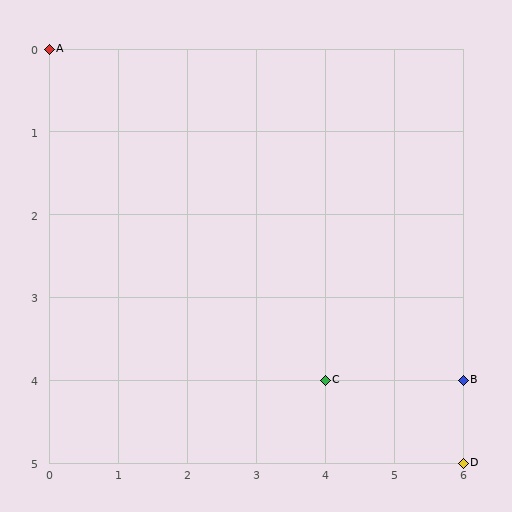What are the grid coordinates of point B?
Point B is at grid coordinates (6, 4).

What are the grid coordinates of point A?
Point A is at grid coordinates (0, 0).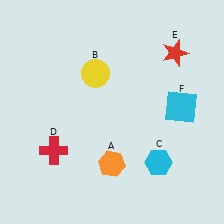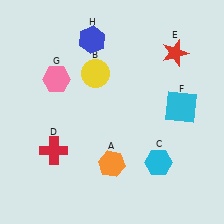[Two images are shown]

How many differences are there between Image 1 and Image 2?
There are 2 differences between the two images.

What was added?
A pink hexagon (G), a blue hexagon (H) were added in Image 2.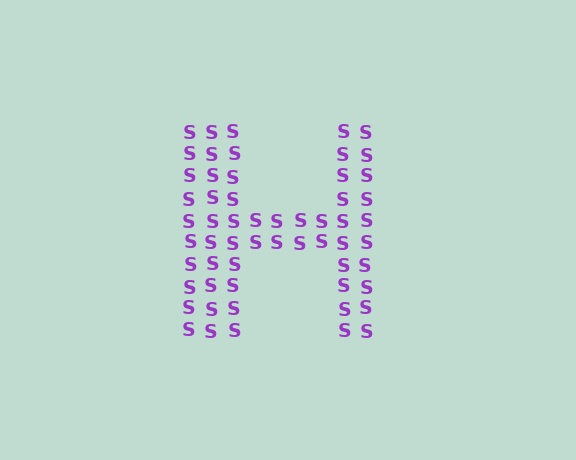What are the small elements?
The small elements are letter S's.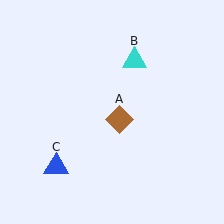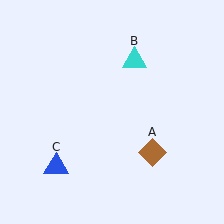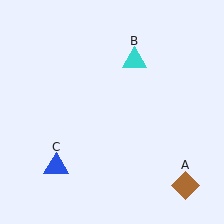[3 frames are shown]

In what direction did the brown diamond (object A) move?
The brown diamond (object A) moved down and to the right.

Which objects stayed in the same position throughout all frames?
Cyan triangle (object B) and blue triangle (object C) remained stationary.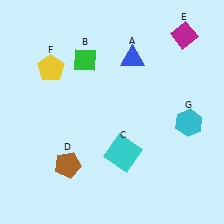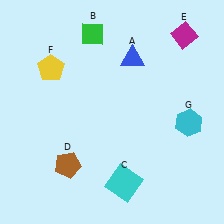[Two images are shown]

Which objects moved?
The objects that moved are: the green diamond (B), the cyan square (C).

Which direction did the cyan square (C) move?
The cyan square (C) moved down.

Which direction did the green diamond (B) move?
The green diamond (B) moved up.